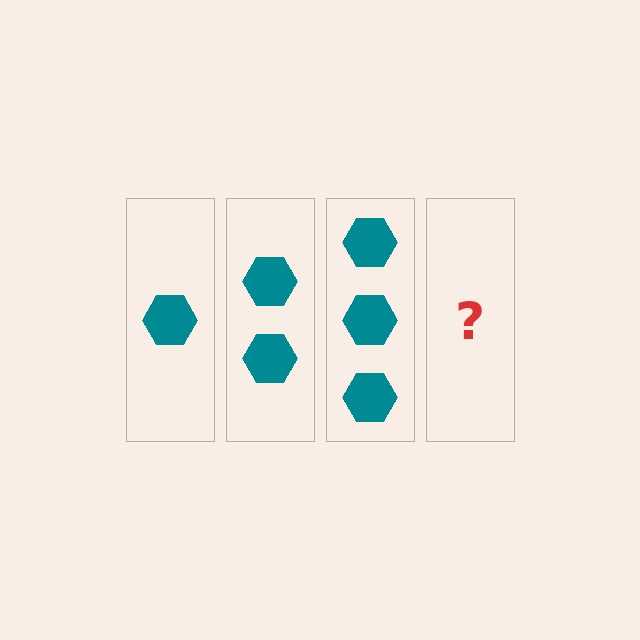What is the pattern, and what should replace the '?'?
The pattern is that each step adds one more hexagon. The '?' should be 4 hexagons.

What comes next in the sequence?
The next element should be 4 hexagons.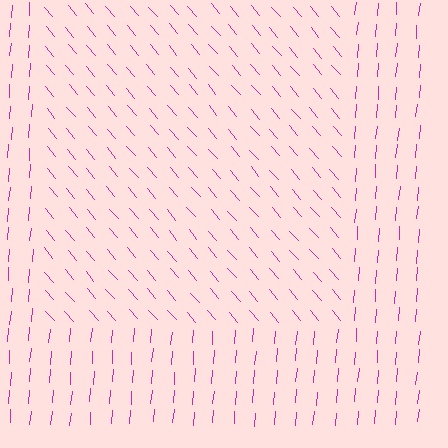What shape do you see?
I see a rectangle.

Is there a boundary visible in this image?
Yes, there is a texture boundary formed by a change in line orientation.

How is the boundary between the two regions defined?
The boundary is defined purely by a change in line orientation (approximately 45 degrees difference). All lines are the same color and thickness.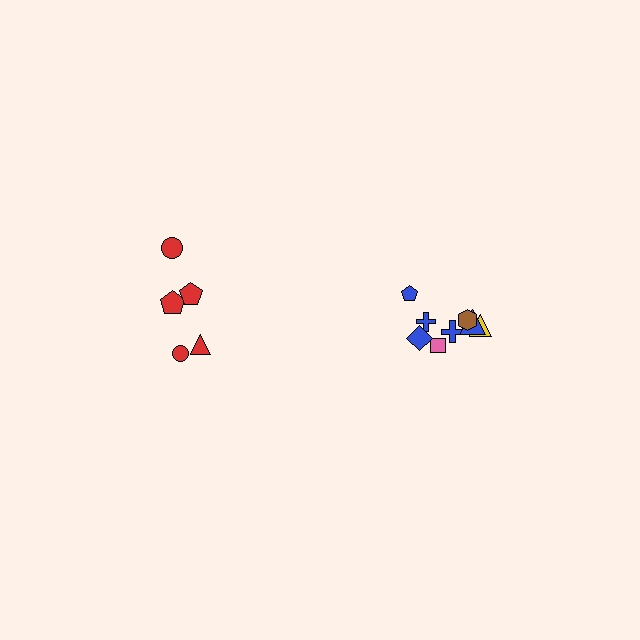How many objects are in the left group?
There are 5 objects.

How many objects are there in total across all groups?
There are 13 objects.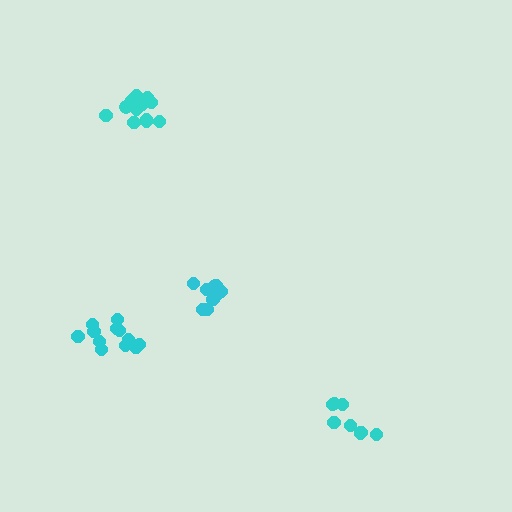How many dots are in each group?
Group 1: 10 dots, Group 2: 8 dots, Group 3: 13 dots, Group 4: 13 dots (44 total).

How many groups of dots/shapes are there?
There are 4 groups.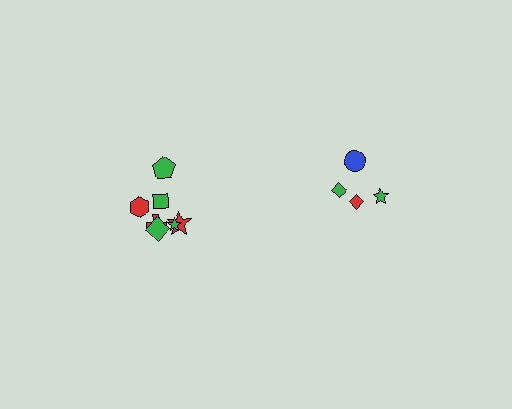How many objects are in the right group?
There are 4 objects.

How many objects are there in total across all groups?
There are 11 objects.